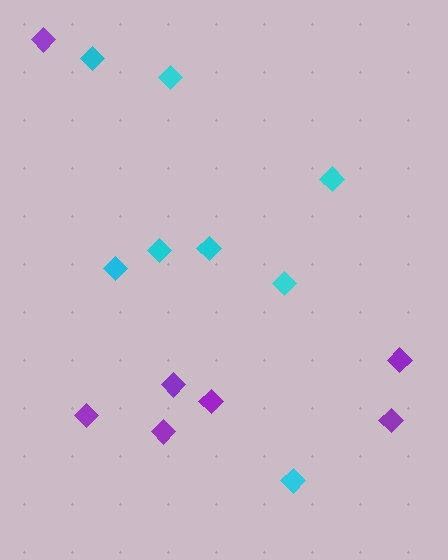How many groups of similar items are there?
There are 2 groups: one group of purple diamonds (7) and one group of cyan diamonds (8).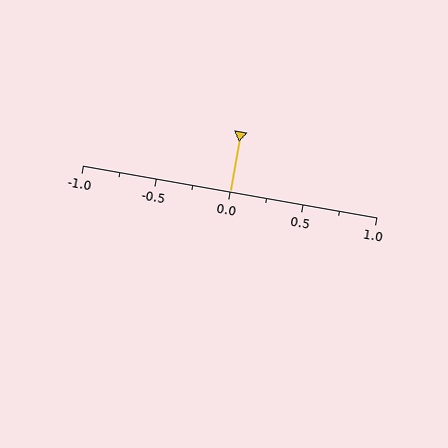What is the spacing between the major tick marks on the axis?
The major ticks are spaced 0.5 apart.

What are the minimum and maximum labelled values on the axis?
The axis runs from -1.0 to 1.0.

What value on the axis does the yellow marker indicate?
The marker indicates approximately 0.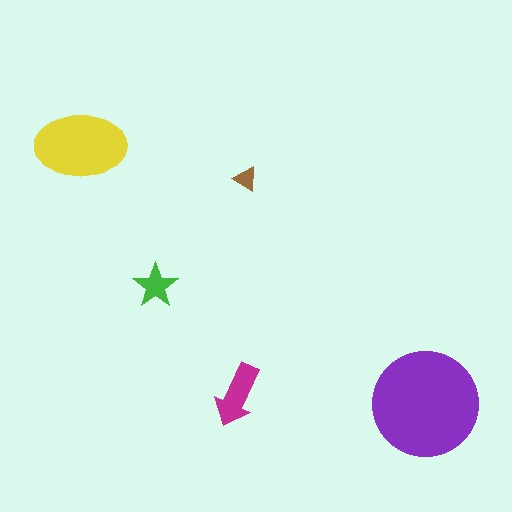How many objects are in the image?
There are 5 objects in the image.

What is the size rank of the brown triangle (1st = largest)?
5th.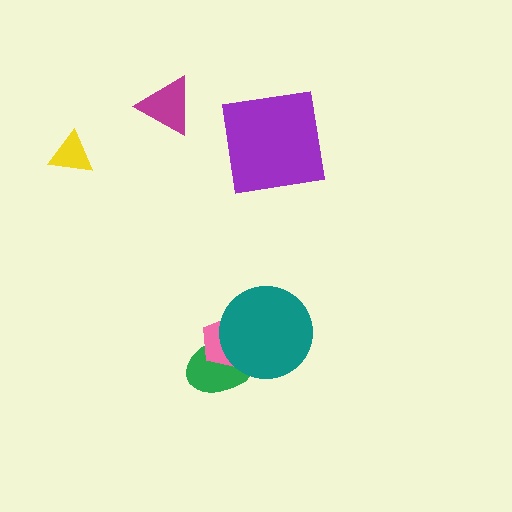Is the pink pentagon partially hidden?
Yes, it is partially covered by another shape.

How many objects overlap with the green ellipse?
2 objects overlap with the green ellipse.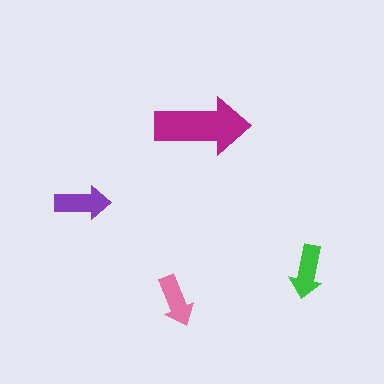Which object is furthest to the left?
The purple arrow is leftmost.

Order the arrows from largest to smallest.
the magenta one, the purple one, the green one, the pink one.